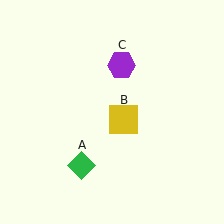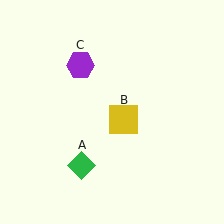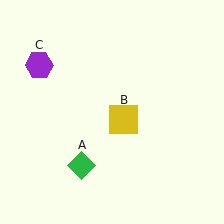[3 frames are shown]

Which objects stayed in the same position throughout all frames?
Green diamond (object A) and yellow square (object B) remained stationary.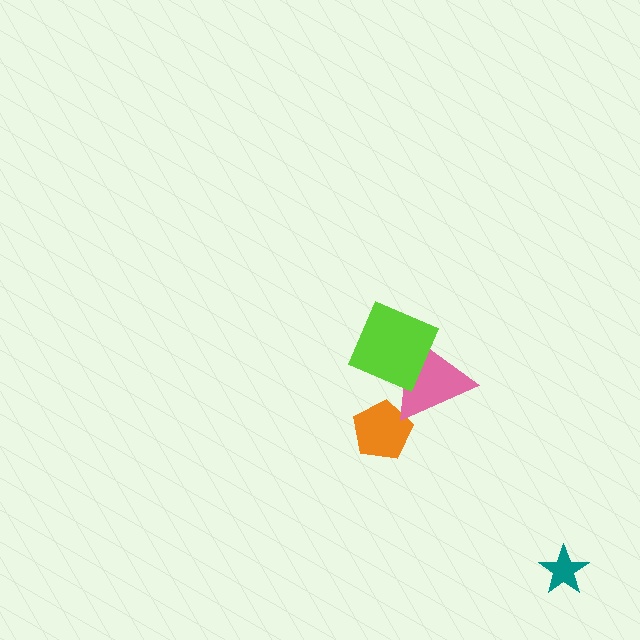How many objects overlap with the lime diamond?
1 object overlaps with the lime diamond.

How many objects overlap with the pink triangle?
2 objects overlap with the pink triangle.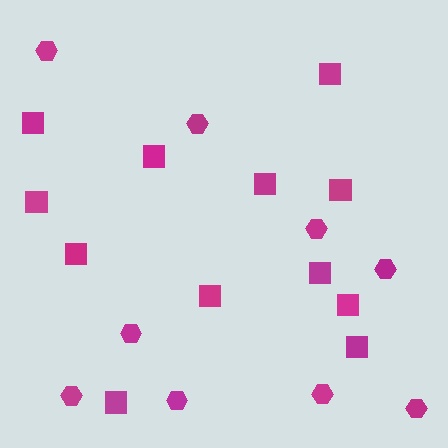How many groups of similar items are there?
There are 2 groups: one group of squares (12) and one group of hexagons (9).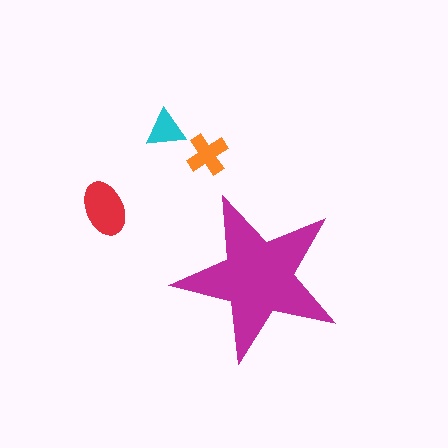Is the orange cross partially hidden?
No, the orange cross is fully visible.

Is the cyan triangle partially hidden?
No, the cyan triangle is fully visible.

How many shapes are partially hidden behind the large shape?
0 shapes are partially hidden.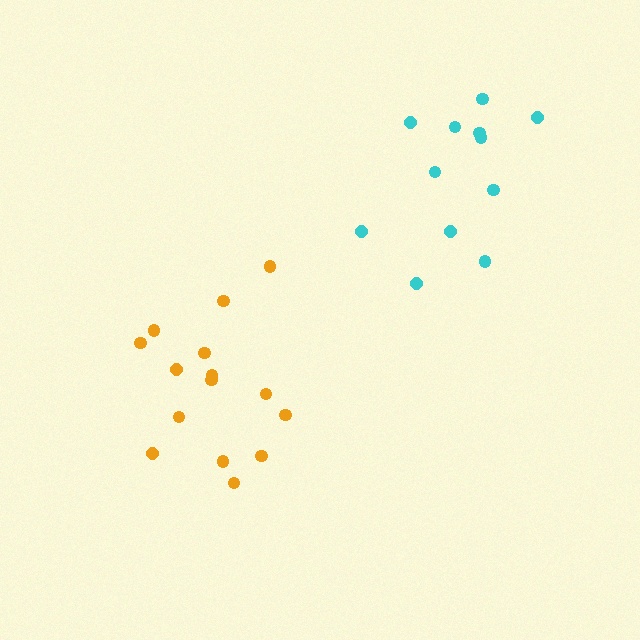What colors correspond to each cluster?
The clusters are colored: orange, cyan.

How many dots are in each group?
Group 1: 15 dots, Group 2: 12 dots (27 total).